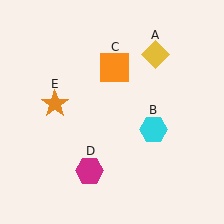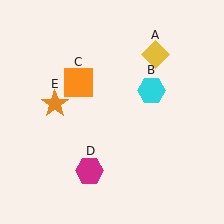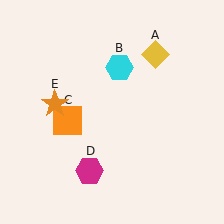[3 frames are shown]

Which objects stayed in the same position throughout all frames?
Yellow diamond (object A) and magenta hexagon (object D) and orange star (object E) remained stationary.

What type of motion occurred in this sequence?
The cyan hexagon (object B), orange square (object C) rotated counterclockwise around the center of the scene.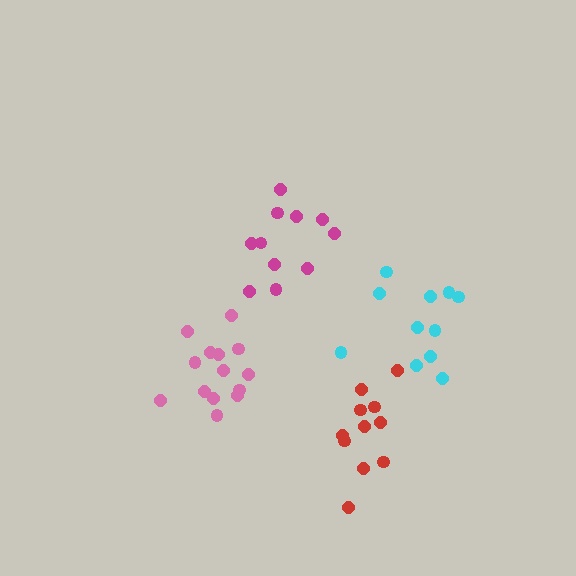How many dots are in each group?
Group 1: 11 dots, Group 2: 14 dots, Group 3: 11 dots, Group 4: 11 dots (47 total).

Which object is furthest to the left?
The pink cluster is leftmost.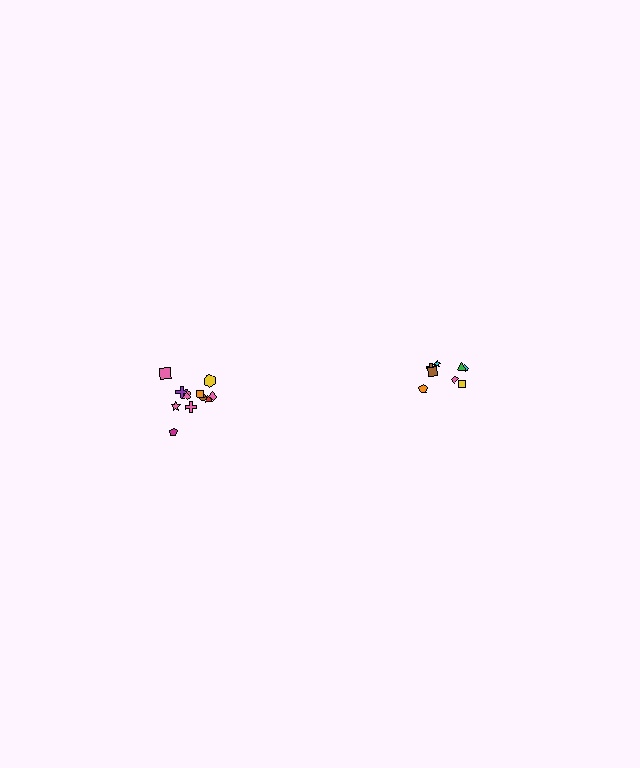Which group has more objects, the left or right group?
The left group.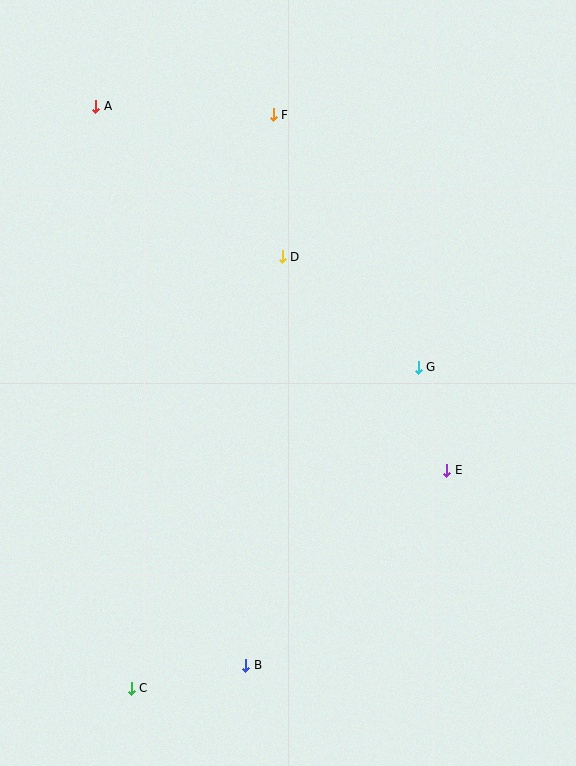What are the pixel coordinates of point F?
Point F is at (273, 115).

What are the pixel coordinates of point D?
Point D is at (282, 257).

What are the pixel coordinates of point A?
Point A is at (96, 106).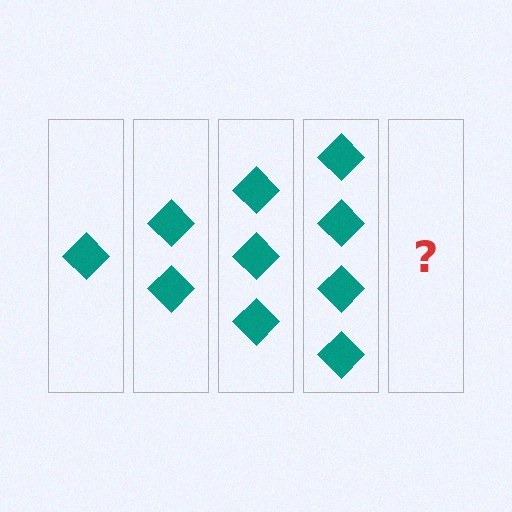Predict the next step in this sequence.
The next step is 5 diamonds.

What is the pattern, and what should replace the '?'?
The pattern is that each step adds one more diamond. The '?' should be 5 diamonds.